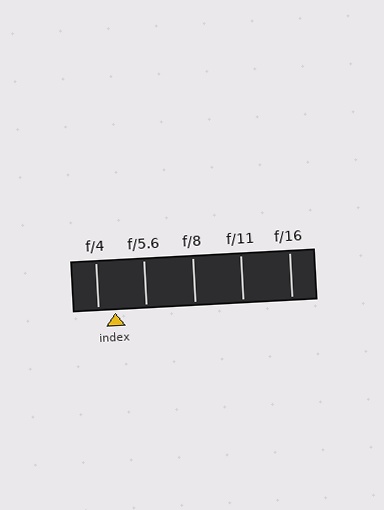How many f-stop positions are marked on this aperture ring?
There are 5 f-stop positions marked.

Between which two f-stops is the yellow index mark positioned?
The index mark is between f/4 and f/5.6.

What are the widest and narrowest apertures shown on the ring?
The widest aperture shown is f/4 and the narrowest is f/16.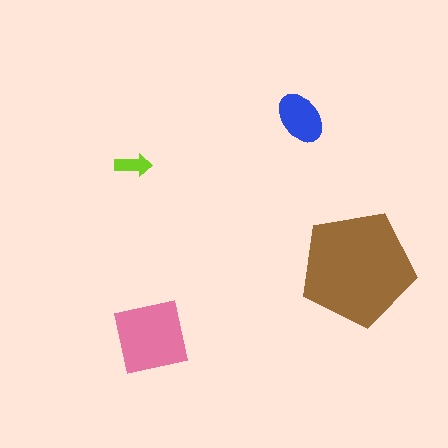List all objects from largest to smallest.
The brown pentagon, the pink square, the blue ellipse, the lime arrow.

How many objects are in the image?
There are 4 objects in the image.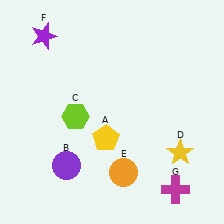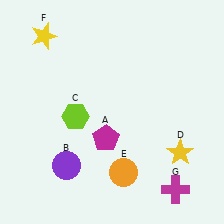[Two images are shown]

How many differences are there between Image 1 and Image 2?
There are 2 differences between the two images.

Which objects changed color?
A changed from yellow to magenta. F changed from purple to yellow.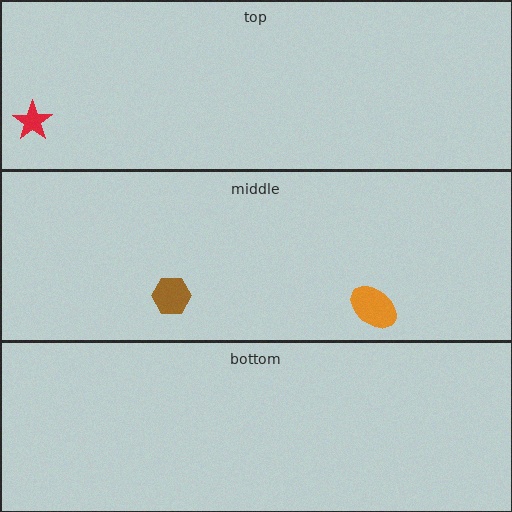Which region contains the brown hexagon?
The middle region.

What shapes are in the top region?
The red star.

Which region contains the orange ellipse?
The middle region.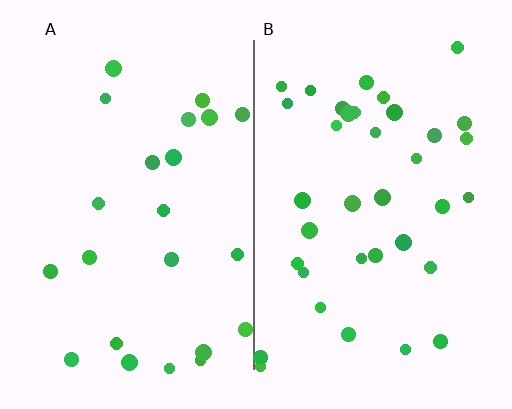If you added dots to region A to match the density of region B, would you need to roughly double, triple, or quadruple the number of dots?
Approximately double.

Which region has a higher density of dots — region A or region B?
B (the right).